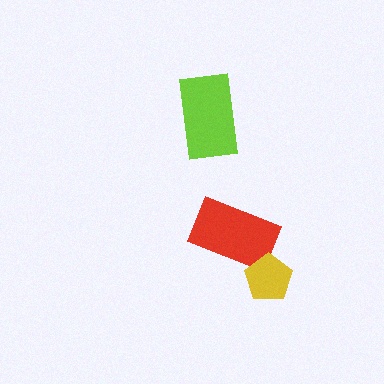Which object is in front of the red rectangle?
The yellow pentagon is in front of the red rectangle.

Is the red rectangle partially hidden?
Yes, it is partially covered by another shape.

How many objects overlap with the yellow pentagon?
1 object overlaps with the yellow pentagon.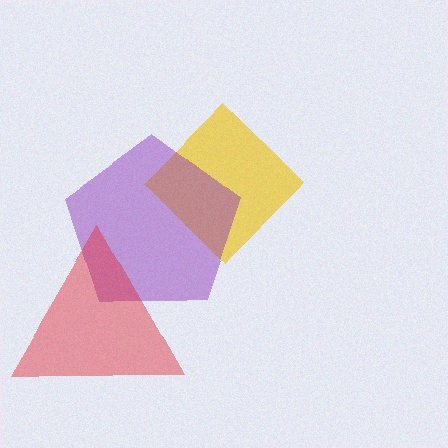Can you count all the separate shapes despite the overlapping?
Yes, there are 3 separate shapes.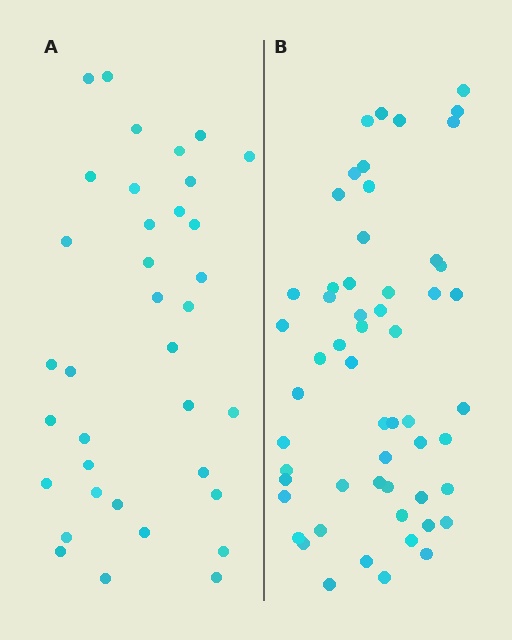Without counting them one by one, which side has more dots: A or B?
Region B (the right region) has more dots.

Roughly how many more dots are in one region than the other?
Region B has approximately 20 more dots than region A.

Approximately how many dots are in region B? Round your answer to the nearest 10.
About 60 dots. (The exact count is 56, which rounds to 60.)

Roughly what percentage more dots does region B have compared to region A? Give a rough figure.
About 55% more.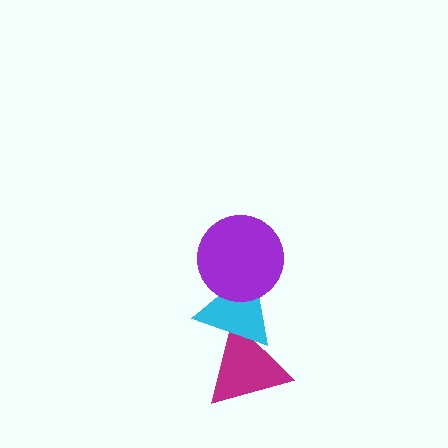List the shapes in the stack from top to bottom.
From top to bottom: the purple circle, the cyan triangle, the magenta triangle.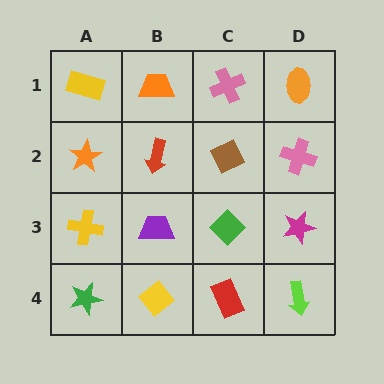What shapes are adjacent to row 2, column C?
A pink cross (row 1, column C), a green diamond (row 3, column C), a red arrow (row 2, column B), a pink cross (row 2, column D).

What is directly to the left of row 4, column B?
A green star.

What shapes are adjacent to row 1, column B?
A red arrow (row 2, column B), a yellow rectangle (row 1, column A), a pink cross (row 1, column C).